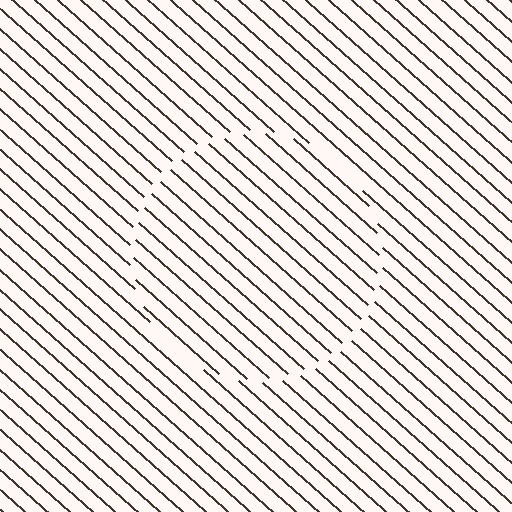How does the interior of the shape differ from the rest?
The interior of the shape contains the same grating, shifted by half a period — the contour is defined by the phase discontinuity where line-ends from the inner and outer gratings abut.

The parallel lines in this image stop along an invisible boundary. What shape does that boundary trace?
An illusory circle. The interior of the shape contains the same grating, shifted by half a period — the contour is defined by the phase discontinuity where line-ends from the inner and outer gratings abut.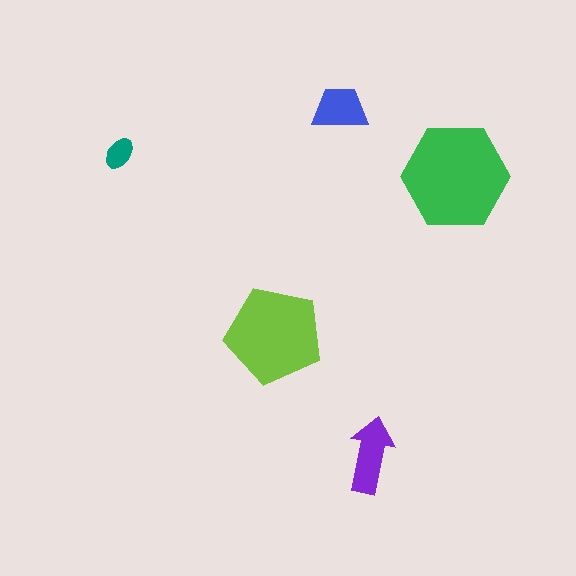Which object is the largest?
The green hexagon.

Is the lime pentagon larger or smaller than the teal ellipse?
Larger.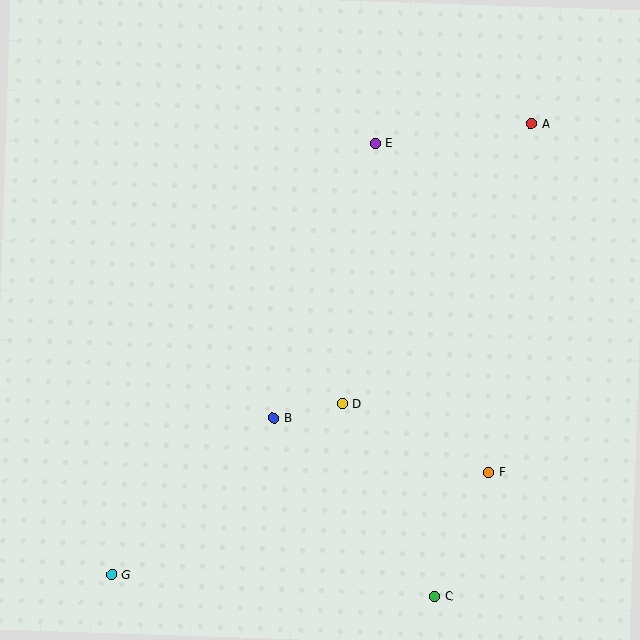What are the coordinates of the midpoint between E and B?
The midpoint between E and B is at (324, 280).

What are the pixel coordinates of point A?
Point A is at (532, 124).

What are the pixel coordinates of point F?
Point F is at (489, 472).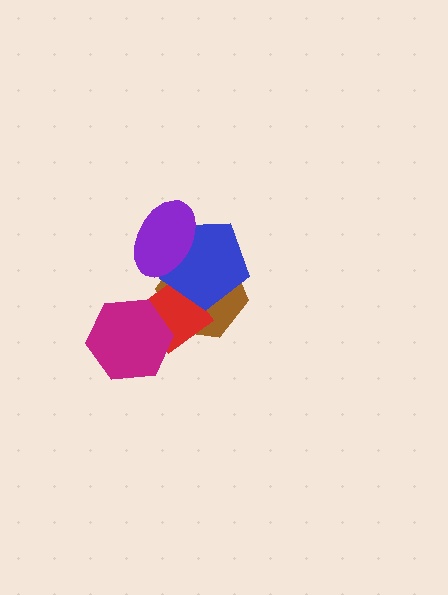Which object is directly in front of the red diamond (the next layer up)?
The blue pentagon is directly in front of the red diamond.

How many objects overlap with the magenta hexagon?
1 object overlaps with the magenta hexagon.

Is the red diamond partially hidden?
Yes, it is partially covered by another shape.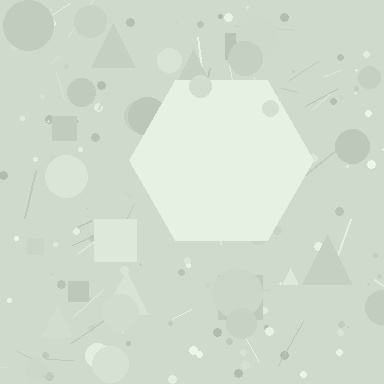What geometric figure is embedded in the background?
A hexagon is embedded in the background.